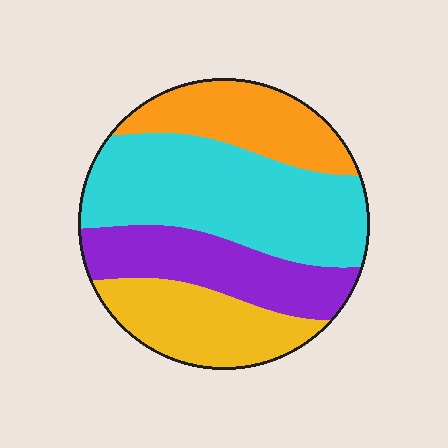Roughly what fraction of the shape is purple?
Purple covers roughly 20% of the shape.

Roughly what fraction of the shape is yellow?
Yellow takes up about one fifth (1/5) of the shape.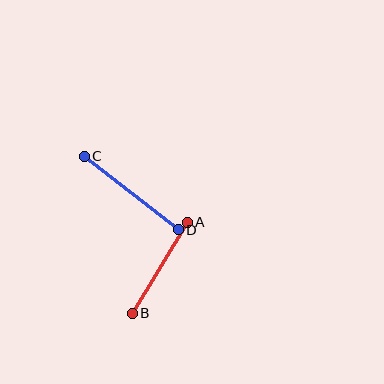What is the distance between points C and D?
The distance is approximately 119 pixels.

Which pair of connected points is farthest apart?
Points C and D are farthest apart.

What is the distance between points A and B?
The distance is approximately 106 pixels.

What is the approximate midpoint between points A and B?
The midpoint is at approximately (160, 268) pixels.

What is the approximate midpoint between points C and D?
The midpoint is at approximately (131, 193) pixels.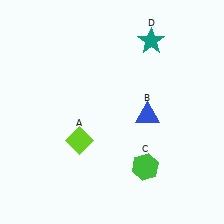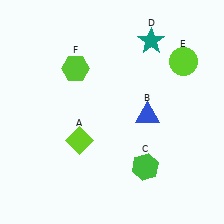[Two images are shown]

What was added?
A lime circle (E), a lime hexagon (F) were added in Image 2.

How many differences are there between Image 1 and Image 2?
There are 2 differences between the two images.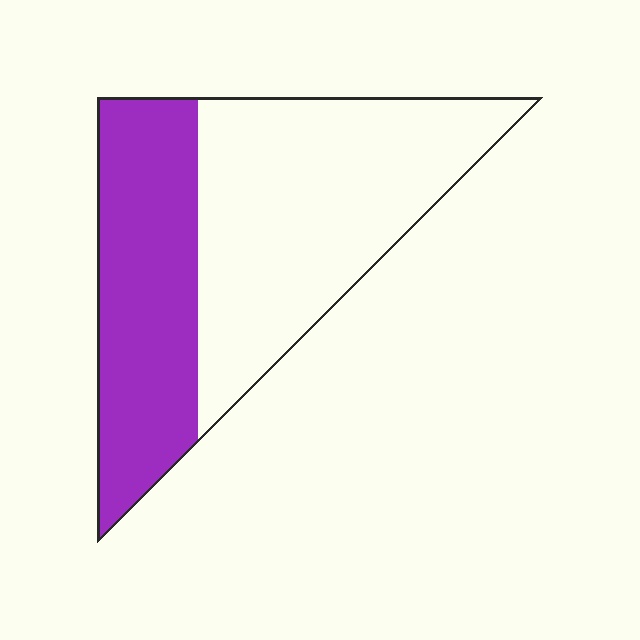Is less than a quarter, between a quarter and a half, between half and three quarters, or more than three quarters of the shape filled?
Between a quarter and a half.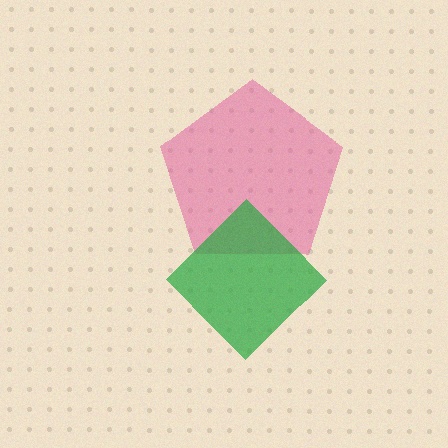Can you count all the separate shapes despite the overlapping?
Yes, there are 2 separate shapes.